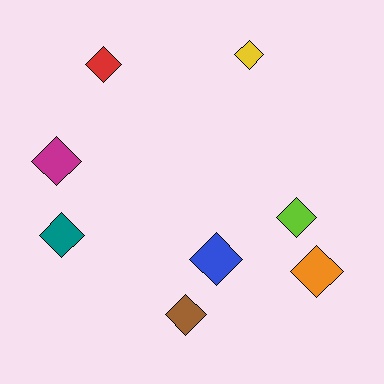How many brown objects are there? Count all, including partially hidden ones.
There is 1 brown object.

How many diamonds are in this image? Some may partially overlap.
There are 8 diamonds.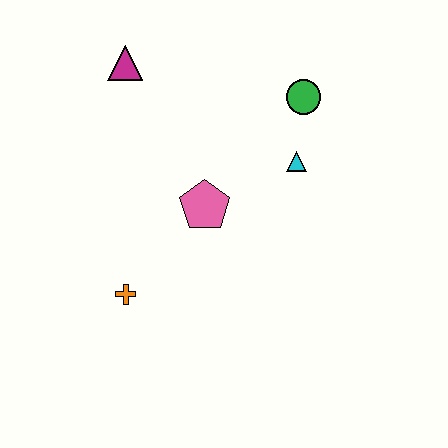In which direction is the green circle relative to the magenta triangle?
The green circle is to the right of the magenta triangle.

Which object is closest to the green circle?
The cyan triangle is closest to the green circle.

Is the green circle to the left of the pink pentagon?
No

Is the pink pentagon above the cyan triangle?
No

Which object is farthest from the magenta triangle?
The orange cross is farthest from the magenta triangle.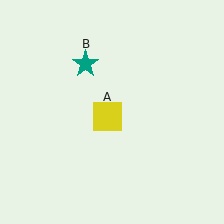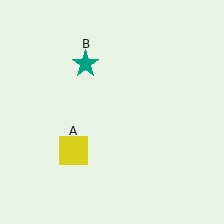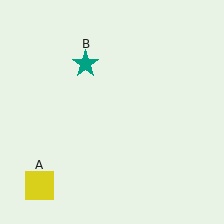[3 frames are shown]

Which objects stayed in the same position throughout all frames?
Teal star (object B) remained stationary.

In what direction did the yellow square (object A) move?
The yellow square (object A) moved down and to the left.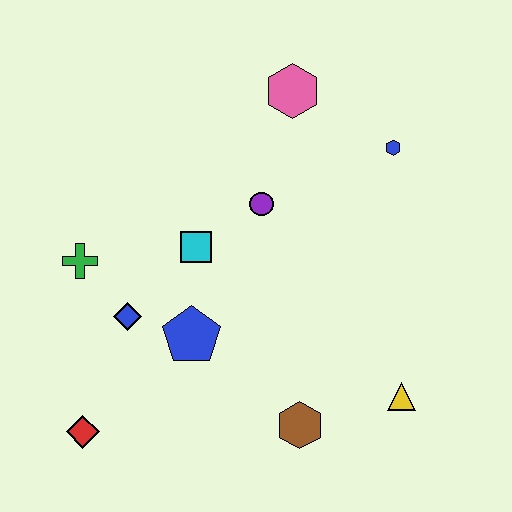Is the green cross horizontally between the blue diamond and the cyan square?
No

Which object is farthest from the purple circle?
The red diamond is farthest from the purple circle.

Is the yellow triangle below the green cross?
Yes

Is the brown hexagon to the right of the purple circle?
Yes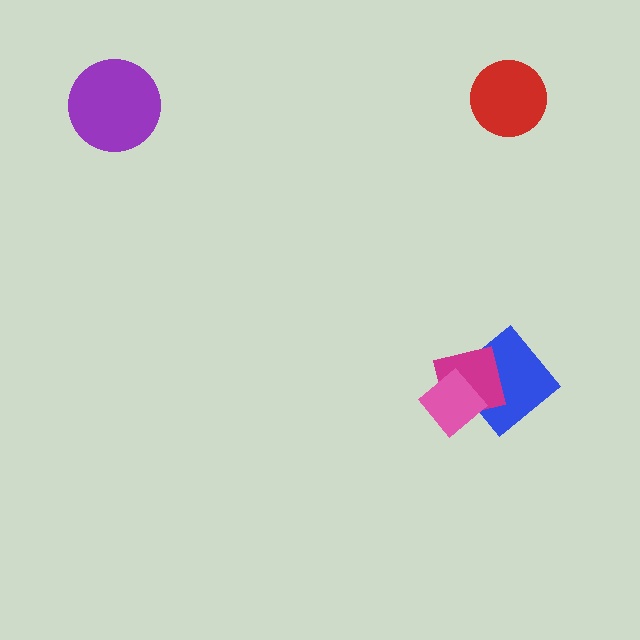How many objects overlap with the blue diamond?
2 objects overlap with the blue diamond.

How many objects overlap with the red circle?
0 objects overlap with the red circle.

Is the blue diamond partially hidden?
Yes, it is partially covered by another shape.